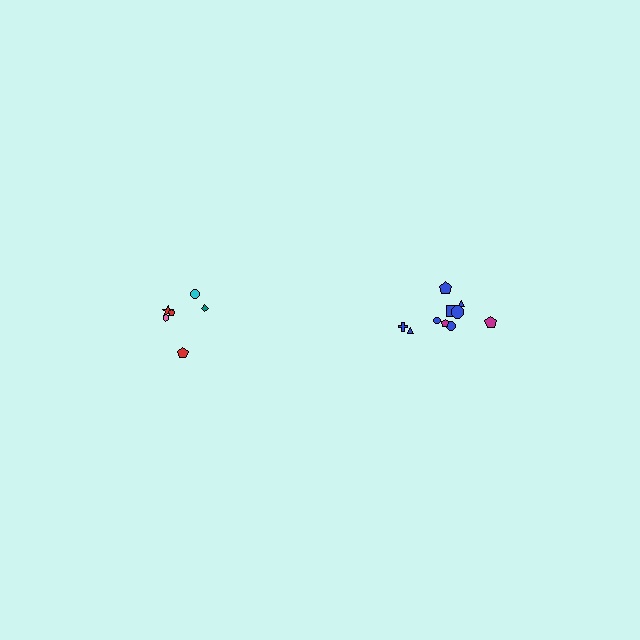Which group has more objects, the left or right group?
The right group.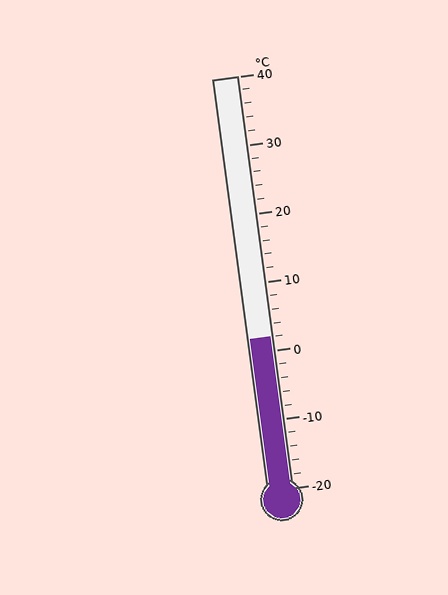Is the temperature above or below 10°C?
The temperature is below 10°C.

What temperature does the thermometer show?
The thermometer shows approximately 2°C.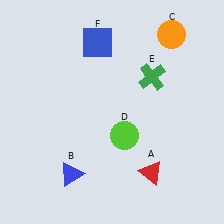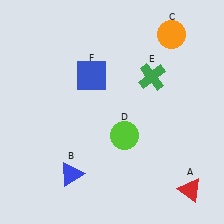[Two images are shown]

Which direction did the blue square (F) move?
The blue square (F) moved down.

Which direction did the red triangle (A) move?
The red triangle (A) moved right.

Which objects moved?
The objects that moved are: the red triangle (A), the blue square (F).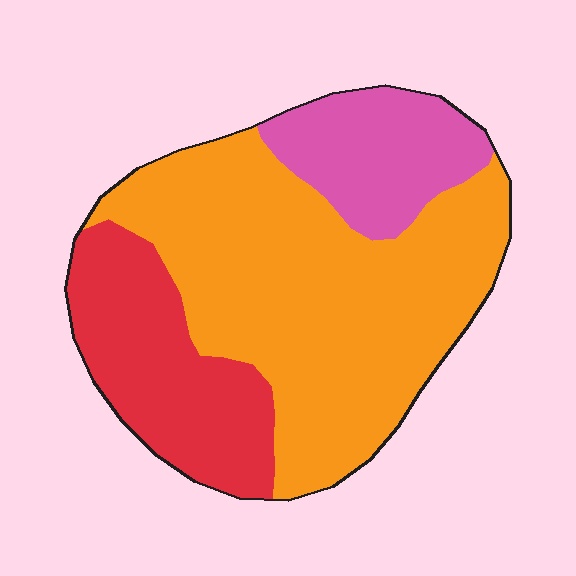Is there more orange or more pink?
Orange.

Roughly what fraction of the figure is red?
Red takes up between a sixth and a third of the figure.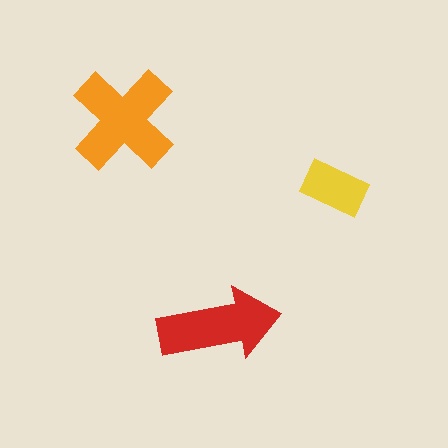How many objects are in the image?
There are 3 objects in the image.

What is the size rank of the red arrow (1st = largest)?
2nd.